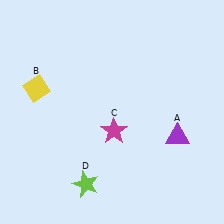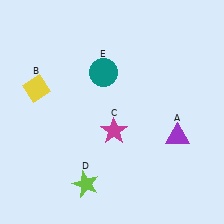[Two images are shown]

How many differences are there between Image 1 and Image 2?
There is 1 difference between the two images.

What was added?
A teal circle (E) was added in Image 2.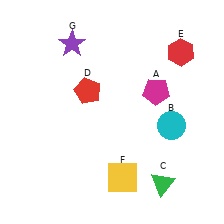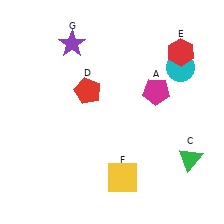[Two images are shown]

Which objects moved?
The objects that moved are: the cyan circle (B), the green triangle (C).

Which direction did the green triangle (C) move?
The green triangle (C) moved right.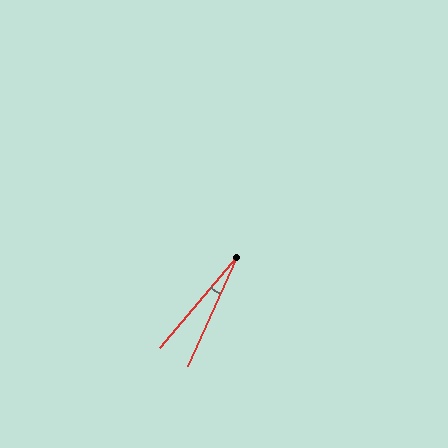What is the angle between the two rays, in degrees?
Approximately 16 degrees.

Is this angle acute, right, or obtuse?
It is acute.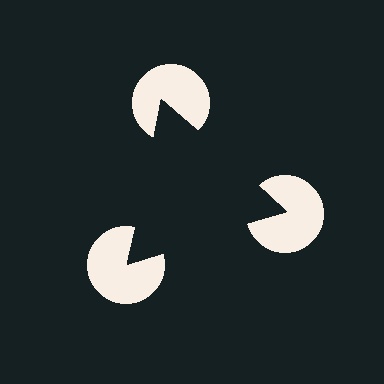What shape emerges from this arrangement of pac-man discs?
An illusory triangle — its edges are inferred from the aligned wedge cuts in the pac-man discs, not physically drawn.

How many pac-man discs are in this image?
There are 3 — one at each vertex of the illusory triangle.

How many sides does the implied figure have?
3 sides.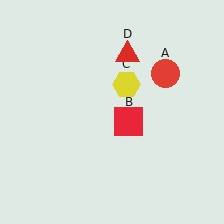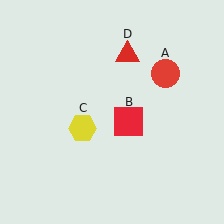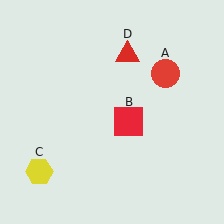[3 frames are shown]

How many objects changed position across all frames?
1 object changed position: yellow hexagon (object C).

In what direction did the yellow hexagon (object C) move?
The yellow hexagon (object C) moved down and to the left.